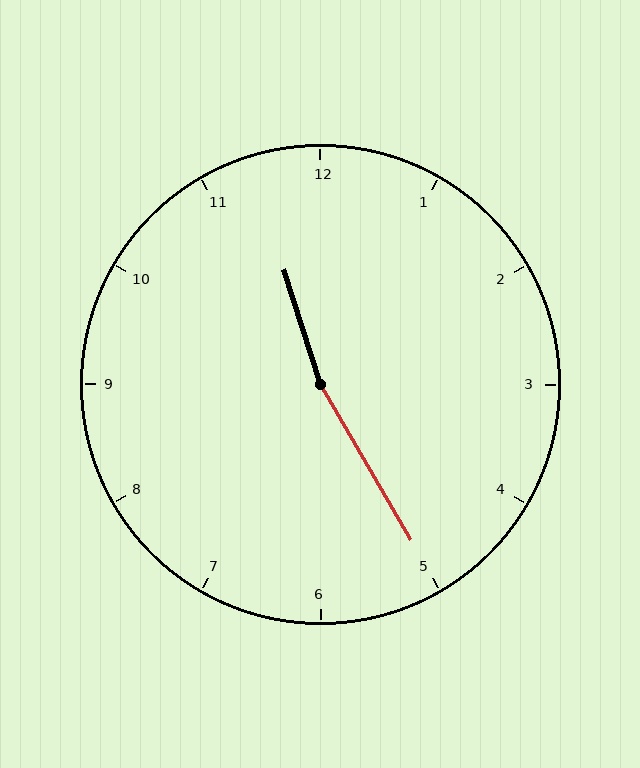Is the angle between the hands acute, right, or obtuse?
It is obtuse.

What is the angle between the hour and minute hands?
Approximately 168 degrees.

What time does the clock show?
11:25.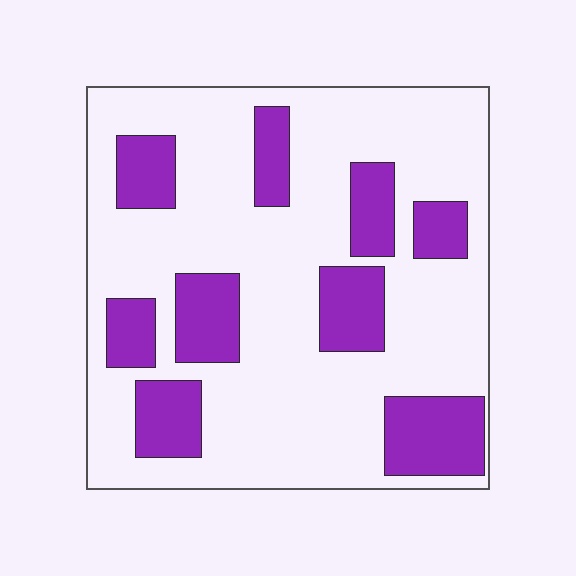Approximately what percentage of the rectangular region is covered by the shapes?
Approximately 25%.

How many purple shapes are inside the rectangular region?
9.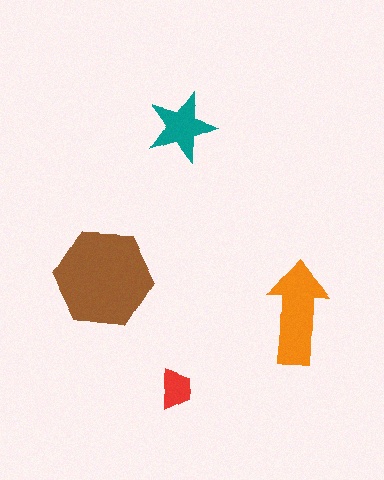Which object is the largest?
The brown hexagon.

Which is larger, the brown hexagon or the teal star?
The brown hexagon.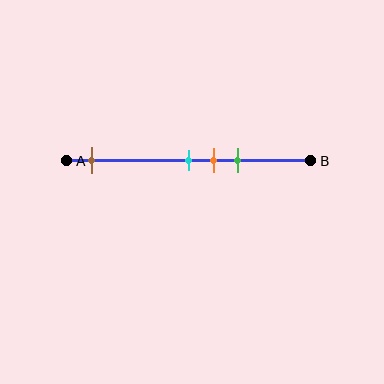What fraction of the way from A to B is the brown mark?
The brown mark is approximately 10% (0.1) of the way from A to B.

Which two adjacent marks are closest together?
The cyan and orange marks are the closest adjacent pair.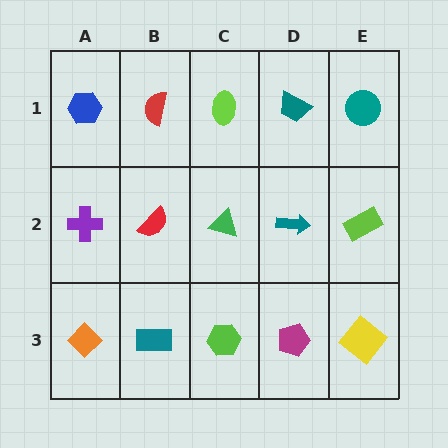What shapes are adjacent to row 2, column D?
A teal trapezoid (row 1, column D), a magenta pentagon (row 3, column D), a green triangle (row 2, column C), a lime rectangle (row 2, column E).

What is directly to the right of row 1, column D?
A teal circle.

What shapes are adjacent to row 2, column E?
A teal circle (row 1, column E), a yellow diamond (row 3, column E), a teal arrow (row 2, column D).